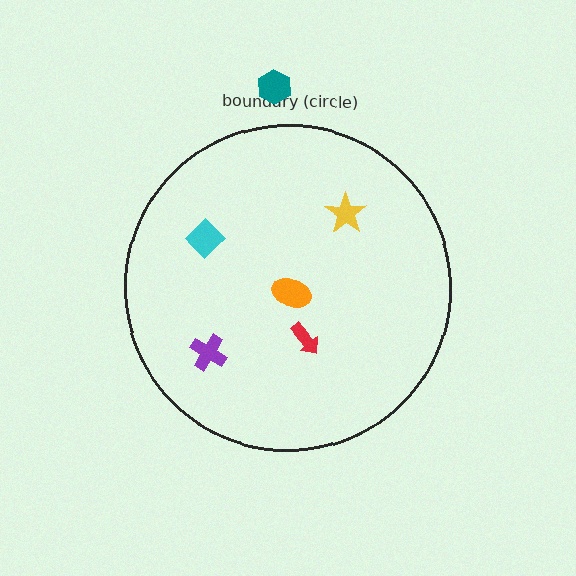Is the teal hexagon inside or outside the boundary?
Outside.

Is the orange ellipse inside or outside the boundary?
Inside.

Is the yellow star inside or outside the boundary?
Inside.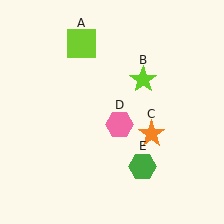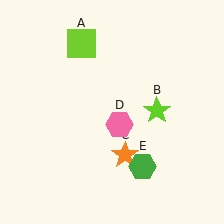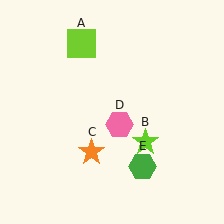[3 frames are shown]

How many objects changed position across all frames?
2 objects changed position: lime star (object B), orange star (object C).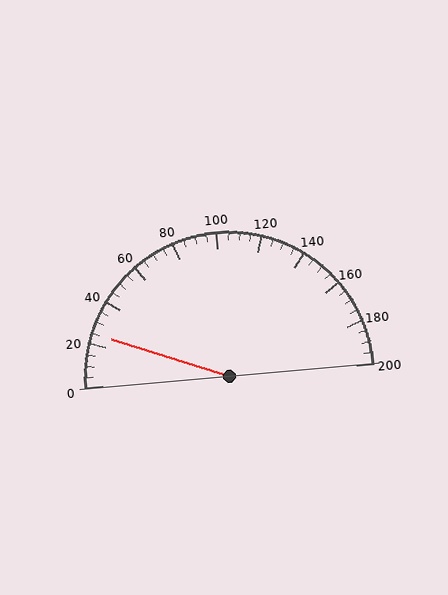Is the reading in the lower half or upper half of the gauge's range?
The reading is in the lower half of the range (0 to 200).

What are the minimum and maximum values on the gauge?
The gauge ranges from 0 to 200.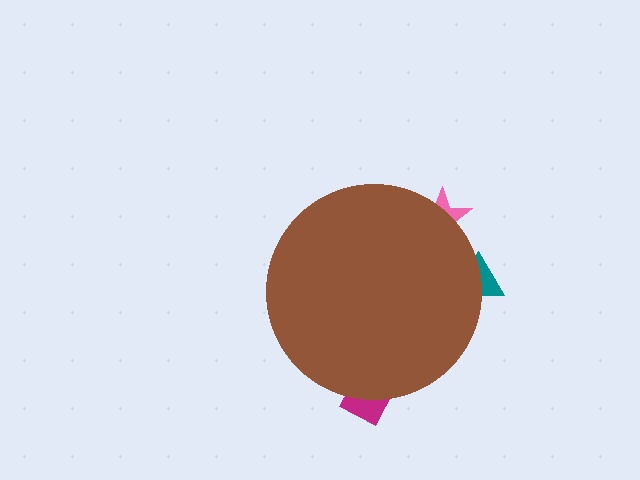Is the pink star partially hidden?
Yes, the pink star is partially hidden behind the brown circle.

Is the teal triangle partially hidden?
Yes, the teal triangle is partially hidden behind the brown circle.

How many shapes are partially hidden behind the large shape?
3 shapes are partially hidden.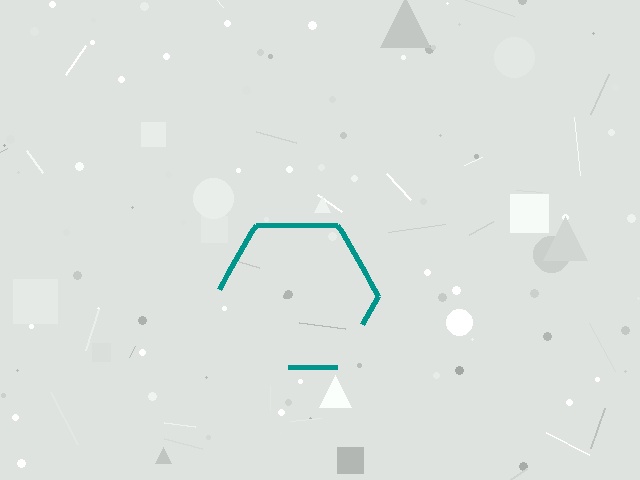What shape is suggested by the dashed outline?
The dashed outline suggests a hexagon.